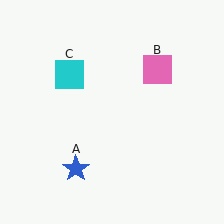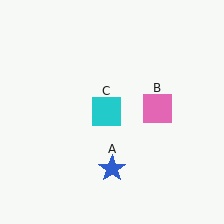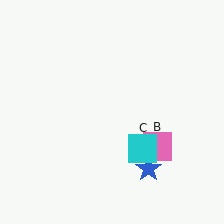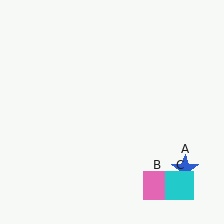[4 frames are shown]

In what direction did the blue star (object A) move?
The blue star (object A) moved right.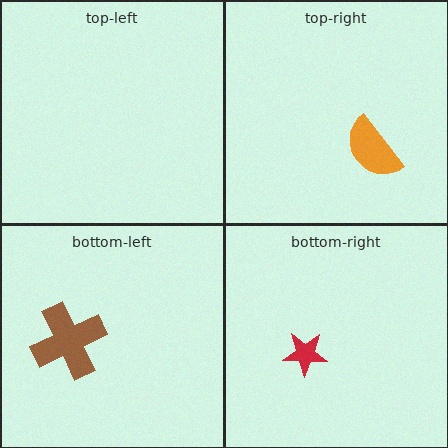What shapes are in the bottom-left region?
The brown cross.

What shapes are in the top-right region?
The orange semicircle.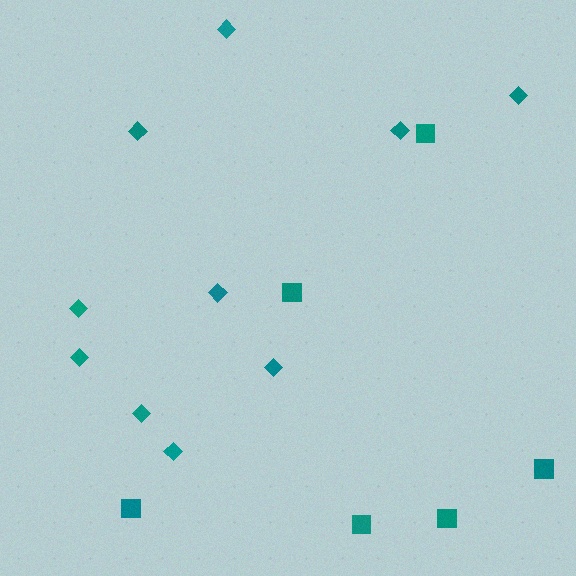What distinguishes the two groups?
There are 2 groups: one group of diamonds (10) and one group of squares (6).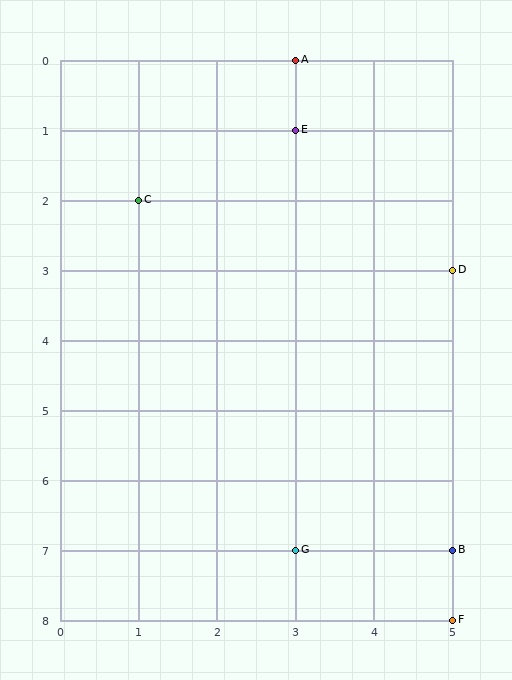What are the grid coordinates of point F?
Point F is at grid coordinates (5, 8).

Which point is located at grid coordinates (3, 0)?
Point A is at (3, 0).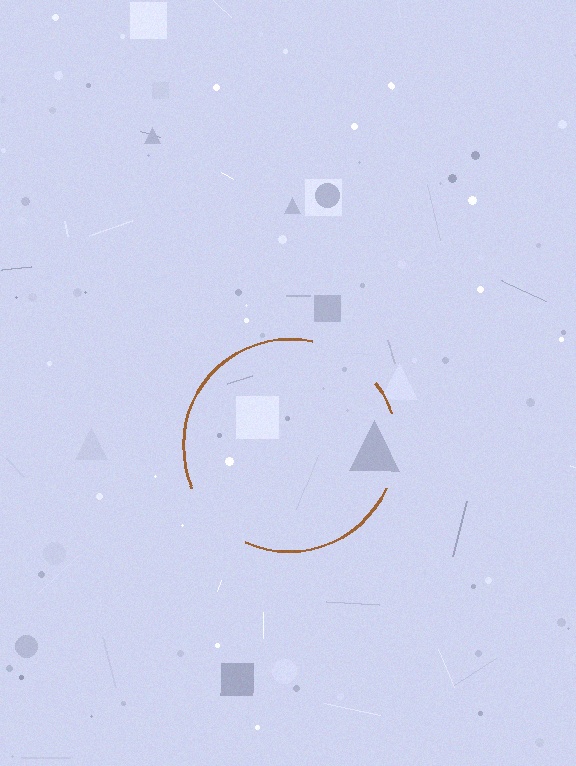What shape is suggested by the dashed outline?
The dashed outline suggests a circle.